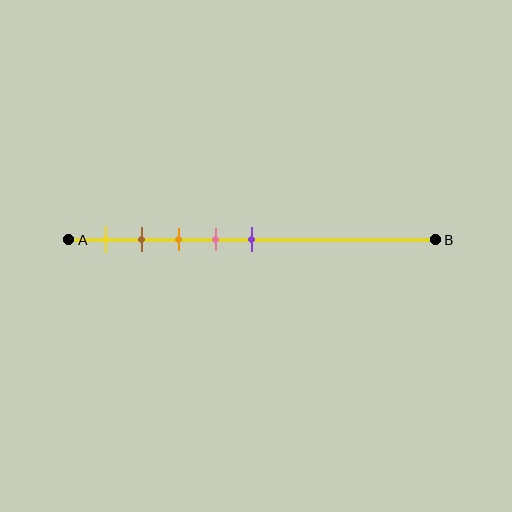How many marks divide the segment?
There are 5 marks dividing the segment.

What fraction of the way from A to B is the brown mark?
The brown mark is approximately 20% (0.2) of the way from A to B.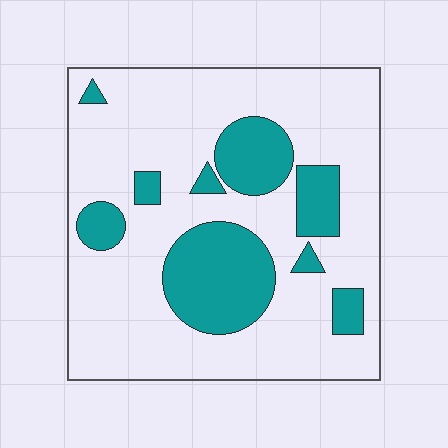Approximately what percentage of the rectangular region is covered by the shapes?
Approximately 25%.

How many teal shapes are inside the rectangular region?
9.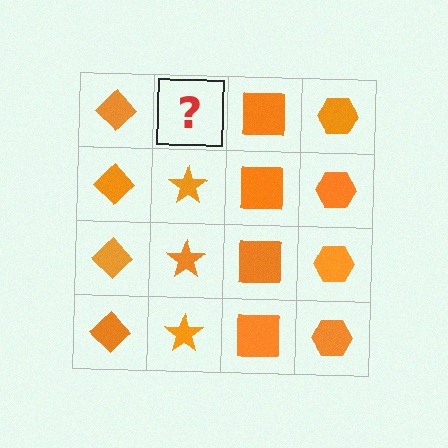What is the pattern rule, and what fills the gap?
The rule is that each column has a consistent shape. The gap should be filled with an orange star.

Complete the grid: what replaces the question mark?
The question mark should be replaced with an orange star.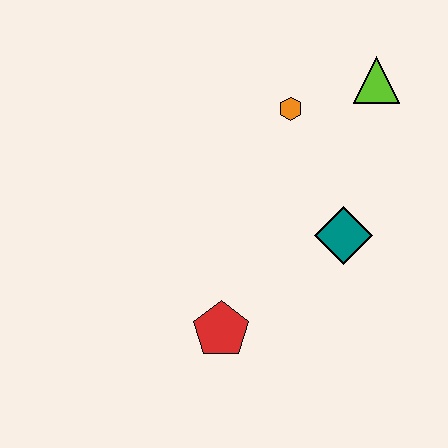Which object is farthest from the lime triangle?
The red pentagon is farthest from the lime triangle.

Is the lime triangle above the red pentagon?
Yes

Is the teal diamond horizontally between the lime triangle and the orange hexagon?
Yes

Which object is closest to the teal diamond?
The orange hexagon is closest to the teal diamond.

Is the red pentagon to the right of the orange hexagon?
No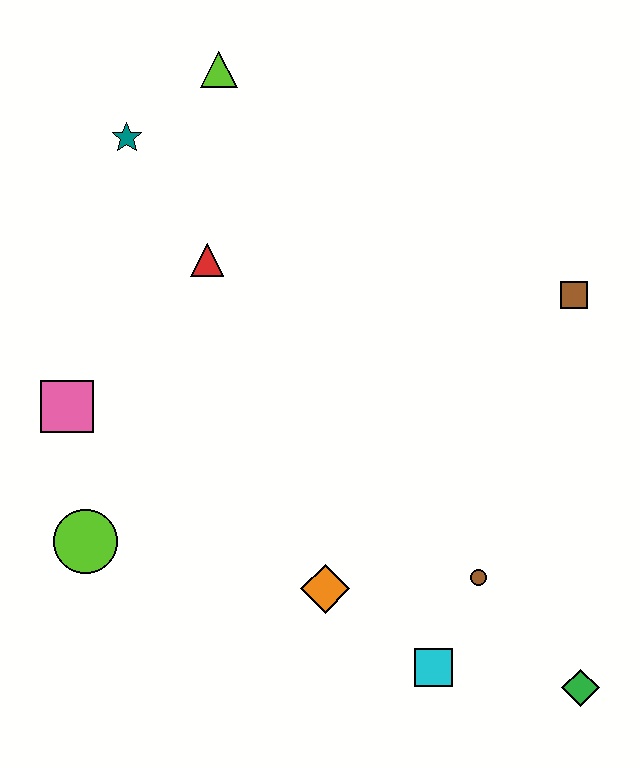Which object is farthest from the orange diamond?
The lime triangle is farthest from the orange diamond.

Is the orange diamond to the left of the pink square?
No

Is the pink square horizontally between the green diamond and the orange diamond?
No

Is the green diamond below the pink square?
Yes